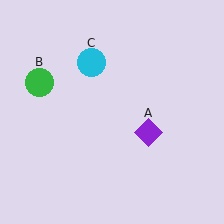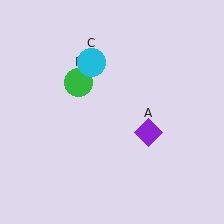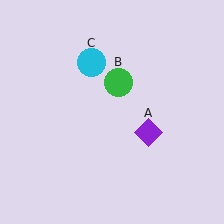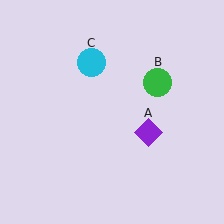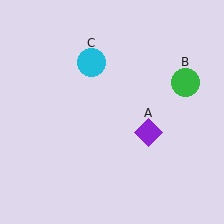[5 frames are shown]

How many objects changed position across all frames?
1 object changed position: green circle (object B).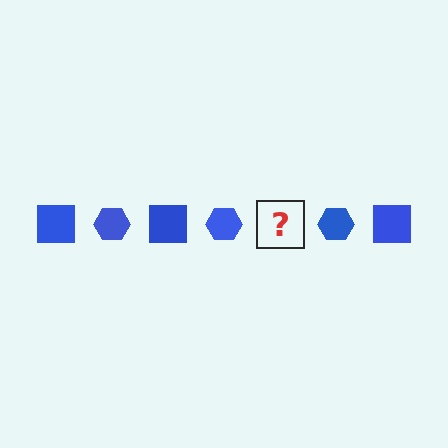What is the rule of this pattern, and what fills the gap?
The rule is that the pattern cycles through square, hexagon shapes in blue. The gap should be filled with a blue square.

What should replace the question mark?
The question mark should be replaced with a blue square.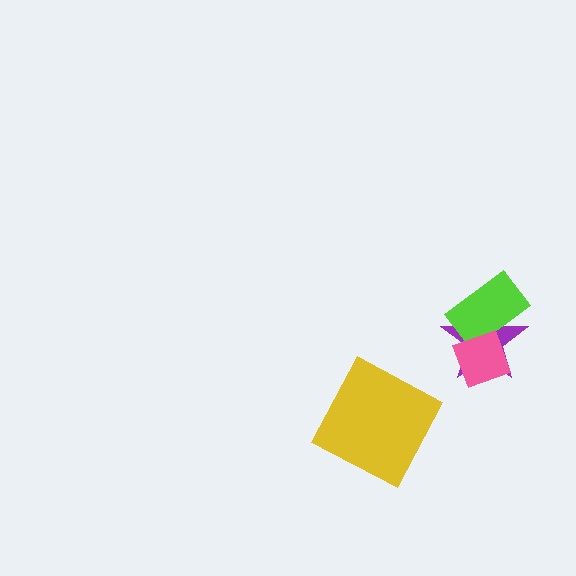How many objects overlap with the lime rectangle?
2 objects overlap with the lime rectangle.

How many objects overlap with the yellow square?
0 objects overlap with the yellow square.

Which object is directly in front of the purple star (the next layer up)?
The lime rectangle is directly in front of the purple star.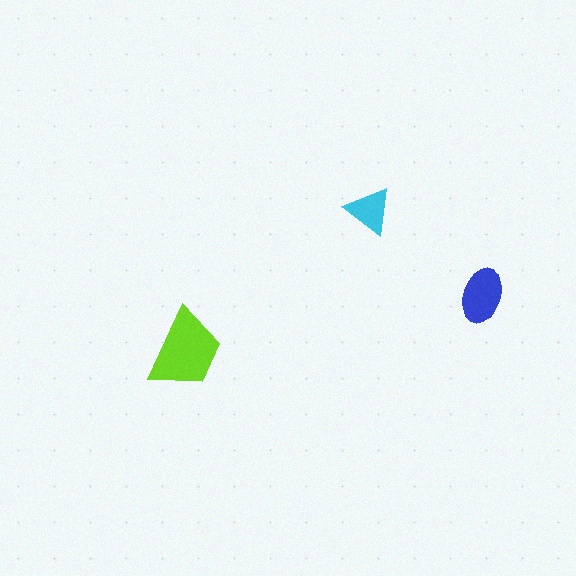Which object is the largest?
The lime trapezoid.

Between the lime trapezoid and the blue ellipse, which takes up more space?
The lime trapezoid.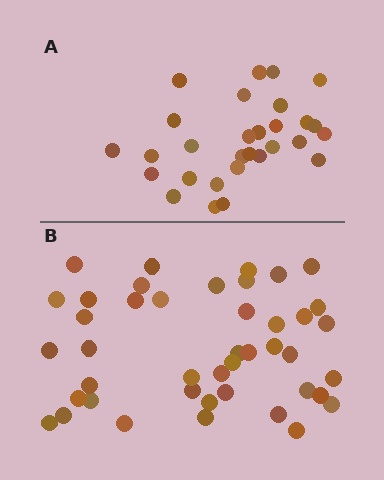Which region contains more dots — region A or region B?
Region B (the bottom region) has more dots.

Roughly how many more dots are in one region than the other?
Region B has approximately 15 more dots than region A.